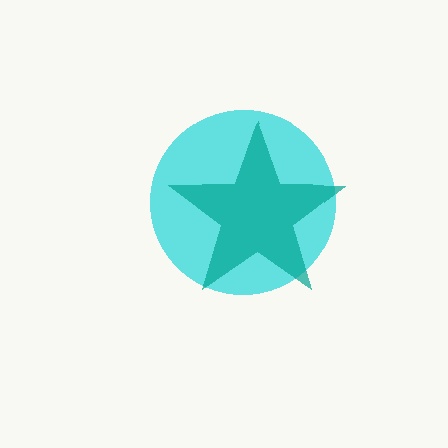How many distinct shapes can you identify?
There are 2 distinct shapes: a cyan circle, a teal star.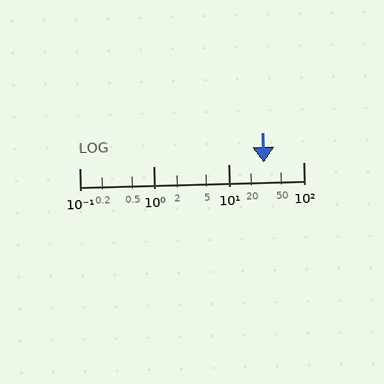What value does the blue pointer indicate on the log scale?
The pointer indicates approximately 30.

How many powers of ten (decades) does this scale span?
The scale spans 3 decades, from 0.1 to 100.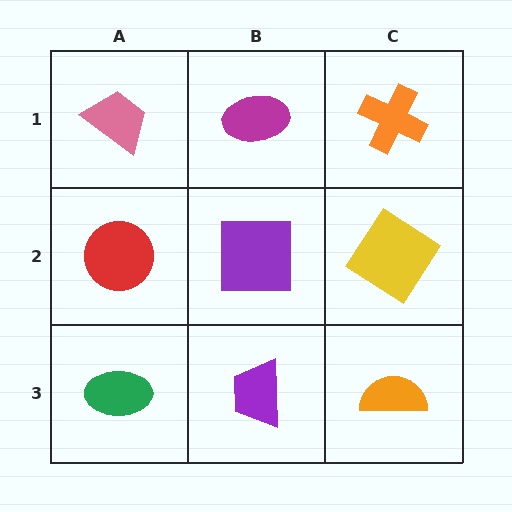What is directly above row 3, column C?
A yellow diamond.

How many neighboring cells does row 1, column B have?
3.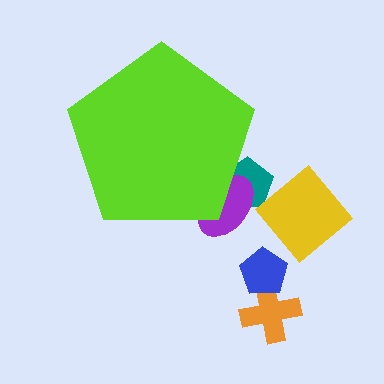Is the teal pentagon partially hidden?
Yes, the teal pentagon is partially hidden behind the lime pentagon.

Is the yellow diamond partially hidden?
No, the yellow diamond is fully visible.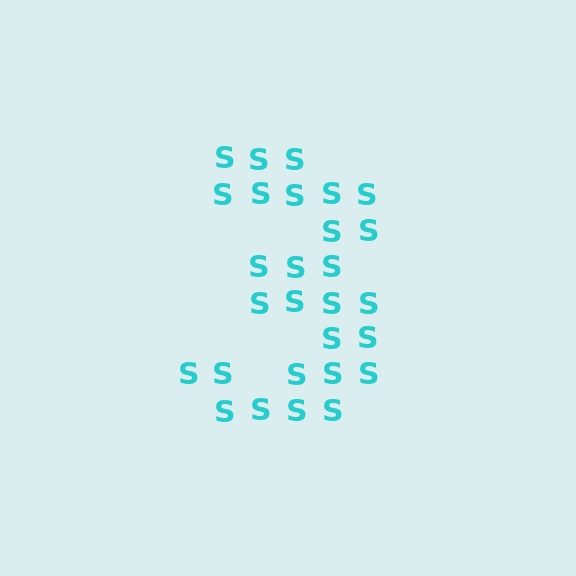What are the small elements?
The small elements are letter S's.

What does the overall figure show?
The overall figure shows the digit 3.